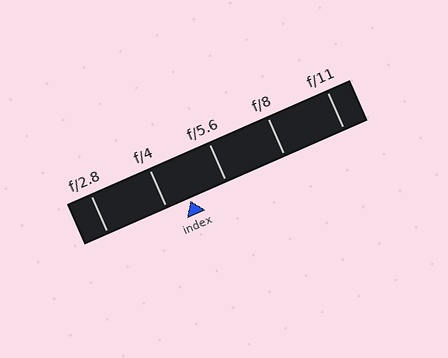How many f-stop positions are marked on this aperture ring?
There are 5 f-stop positions marked.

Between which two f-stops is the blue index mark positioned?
The index mark is between f/4 and f/5.6.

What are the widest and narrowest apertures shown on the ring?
The widest aperture shown is f/2.8 and the narrowest is f/11.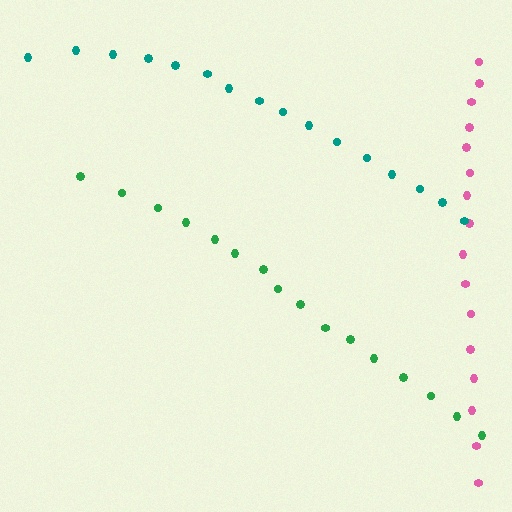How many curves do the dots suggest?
There are 3 distinct paths.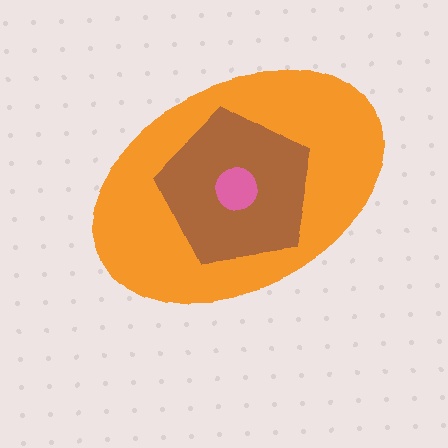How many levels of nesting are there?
3.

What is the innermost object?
The pink circle.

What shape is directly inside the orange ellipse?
The brown pentagon.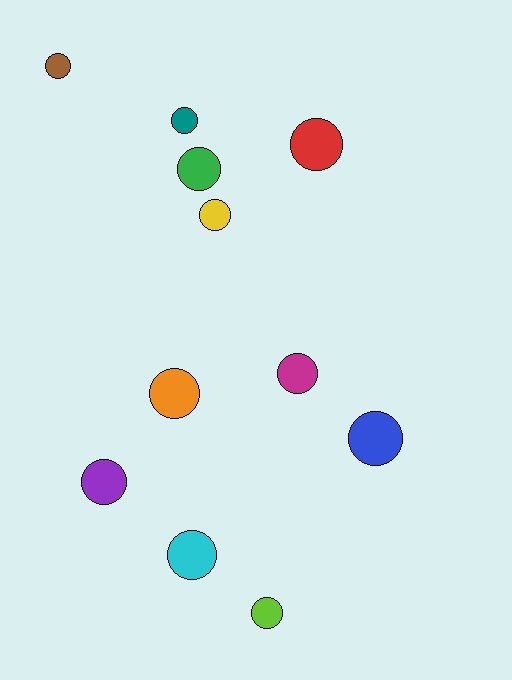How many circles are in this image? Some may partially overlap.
There are 11 circles.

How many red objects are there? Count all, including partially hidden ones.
There is 1 red object.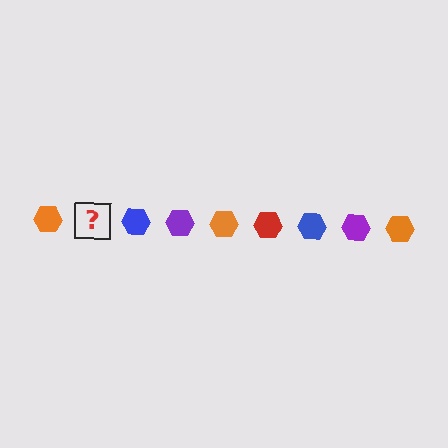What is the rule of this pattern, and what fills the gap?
The rule is that the pattern cycles through orange, red, blue, purple hexagons. The gap should be filled with a red hexagon.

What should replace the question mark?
The question mark should be replaced with a red hexagon.